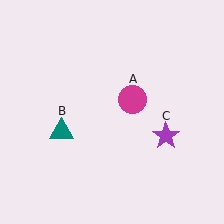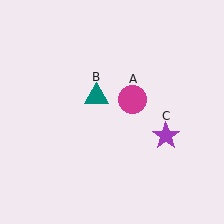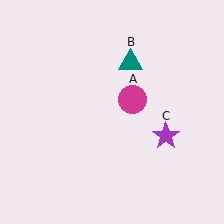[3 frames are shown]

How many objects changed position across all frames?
1 object changed position: teal triangle (object B).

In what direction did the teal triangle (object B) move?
The teal triangle (object B) moved up and to the right.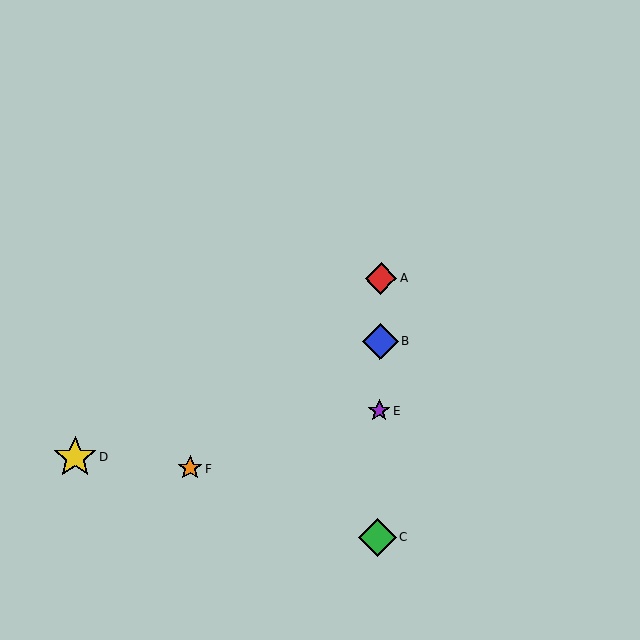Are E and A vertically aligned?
Yes, both are at x≈379.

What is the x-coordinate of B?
Object B is at x≈380.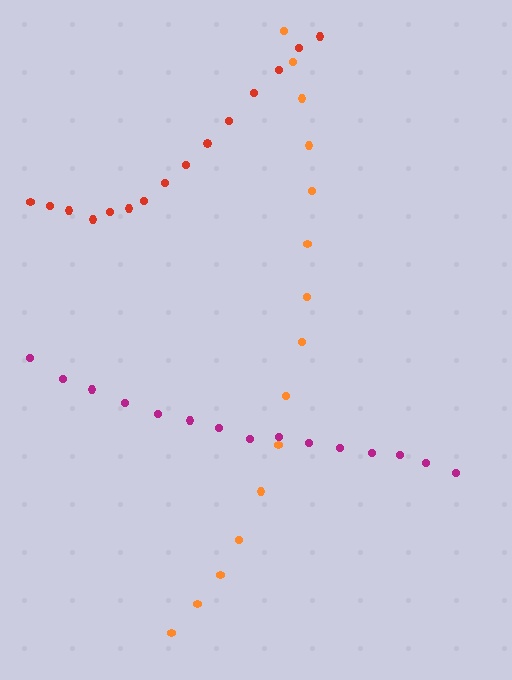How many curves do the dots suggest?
There are 3 distinct paths.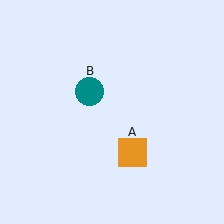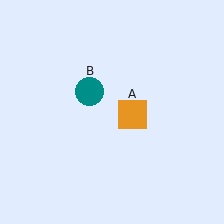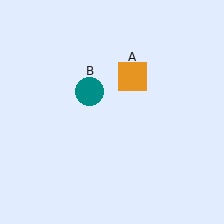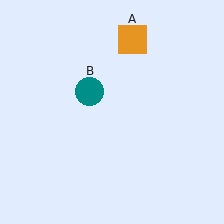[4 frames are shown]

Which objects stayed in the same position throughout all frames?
Teal circle (object B) remained stationary.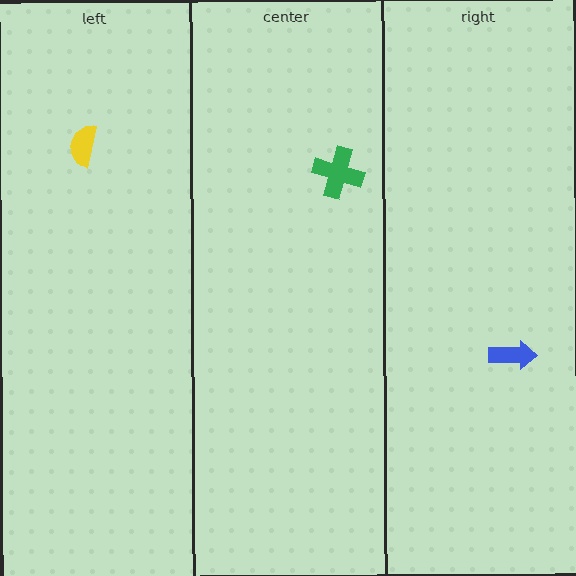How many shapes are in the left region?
1.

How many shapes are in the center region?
1.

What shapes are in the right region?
The blue arrow.